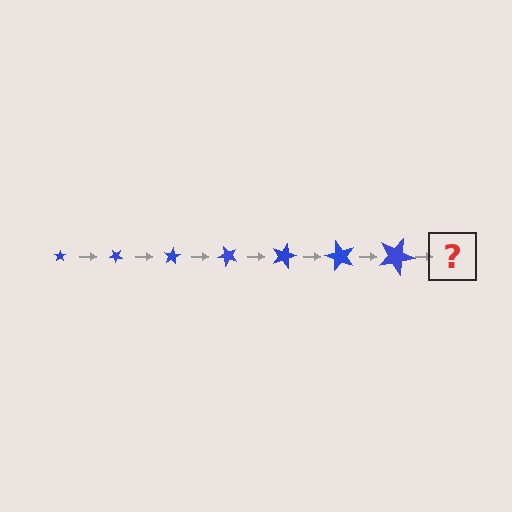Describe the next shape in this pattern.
It should be a star, larger than the previous one and rotated 280 degrees from the start.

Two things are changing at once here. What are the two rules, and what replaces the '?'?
The two rules are that the star grows larger each step and it rotates 40 degrees each step. The '?' should be a star, larger than the previous one and rotated 280 degrees from the start.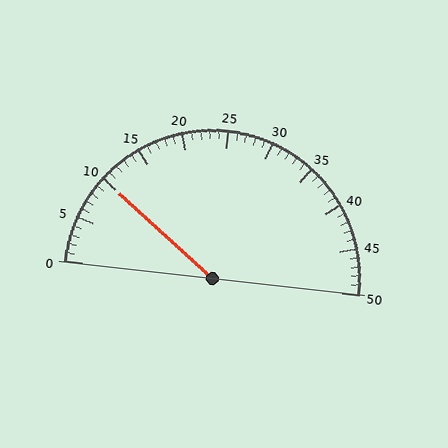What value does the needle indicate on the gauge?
The needle indicates approximately 10.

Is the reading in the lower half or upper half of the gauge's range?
The reading is in the lower half of the range (0 to 50).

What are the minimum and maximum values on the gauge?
The gauge ranges from 0 to 50.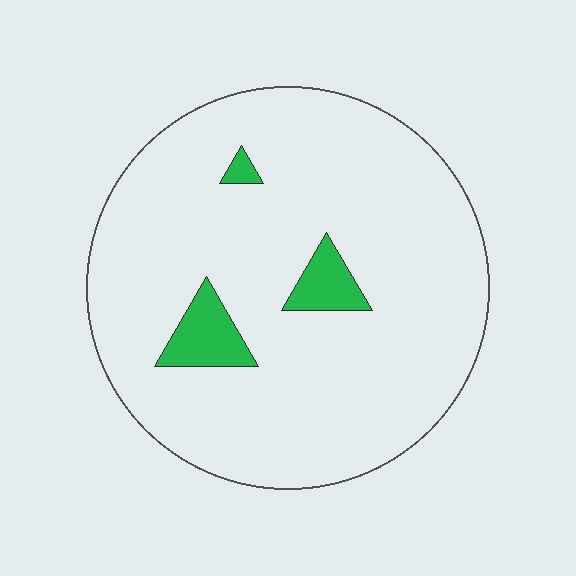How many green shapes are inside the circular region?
3.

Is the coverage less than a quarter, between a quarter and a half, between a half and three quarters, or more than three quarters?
Less than a quarter.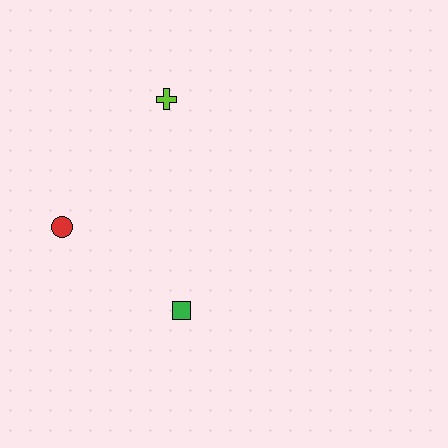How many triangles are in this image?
There are no triangles.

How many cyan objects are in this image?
There are no cyan objects.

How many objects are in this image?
There are 3 objects.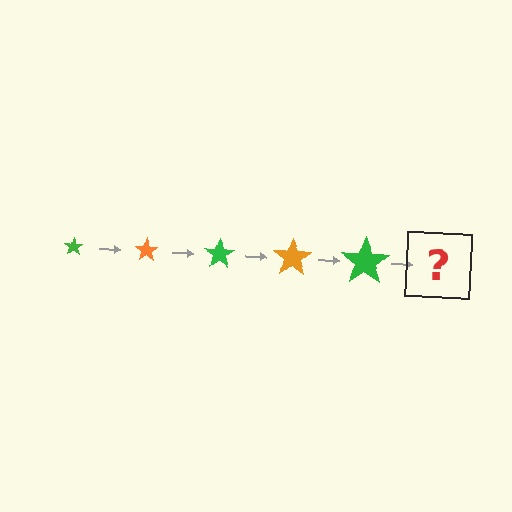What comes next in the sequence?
The next element should be an orange star, larger than the previous one.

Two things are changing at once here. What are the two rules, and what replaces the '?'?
The two rules are that the star grows larger each step and the color cycles through green and orange. The '?' should be an orange star, larger than the previous one.